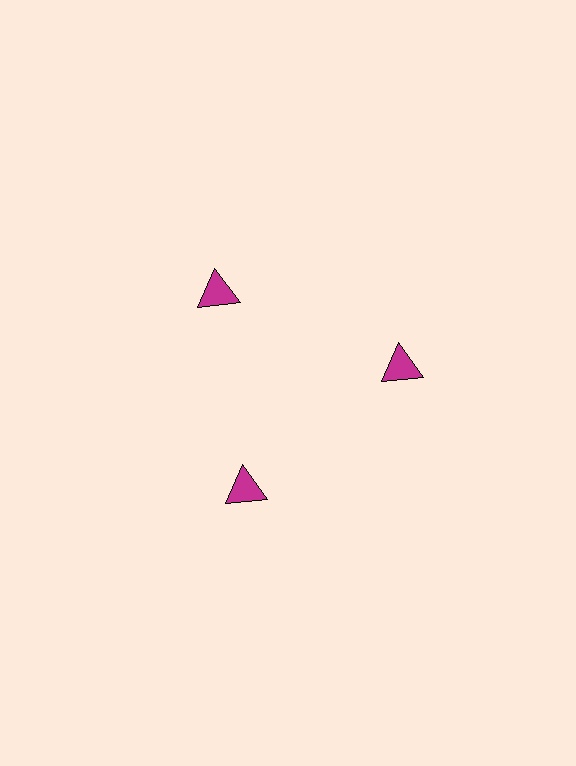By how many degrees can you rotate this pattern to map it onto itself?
The pattern maps onto itself every 120 degrees of rotation.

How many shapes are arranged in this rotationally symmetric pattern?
There are 3 shapes, arranged in 3 groups of 1.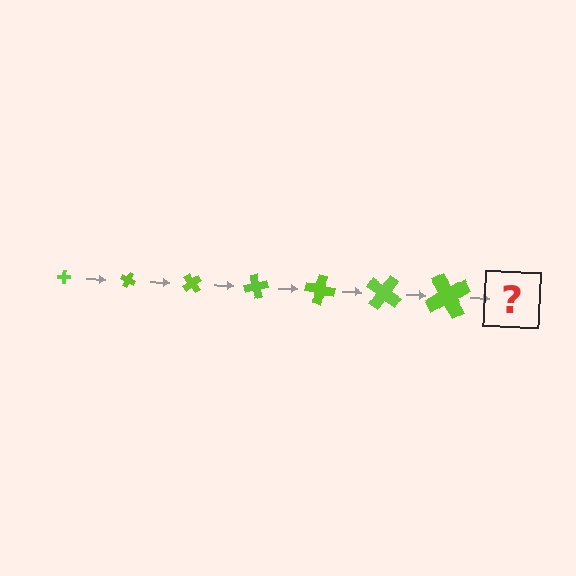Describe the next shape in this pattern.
It should be a cross, larger than the previous one and rotated 175 degrees from the start.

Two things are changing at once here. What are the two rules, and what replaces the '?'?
The two rules are that the cross grows larger each step and it rotates 25 degrees each step. The '?' should be a cross, larger than the previous one and rotated 175 degrees from the start.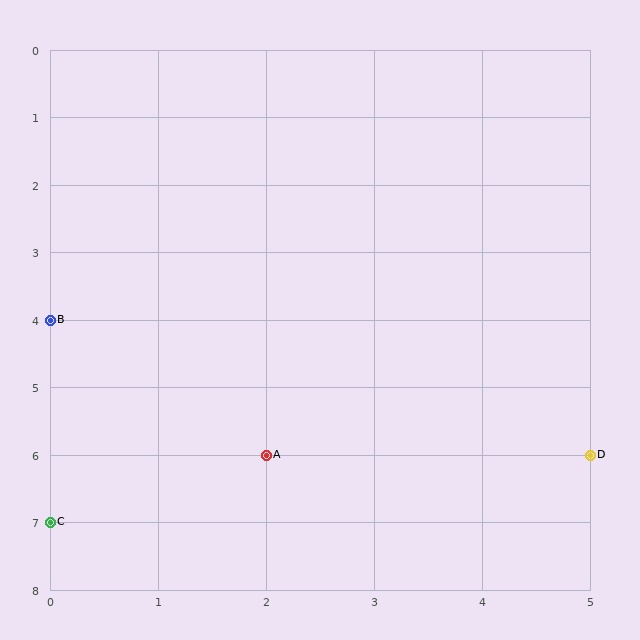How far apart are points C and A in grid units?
Points C and A are 2 columns and 1 row apart (about 2.2 grid units diagonally).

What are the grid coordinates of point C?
Point C is at grid coordinates (0, 7).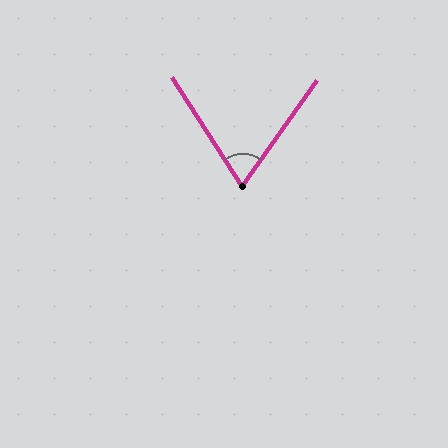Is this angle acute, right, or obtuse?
It is acute.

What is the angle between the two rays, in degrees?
Approximately 68 degrees.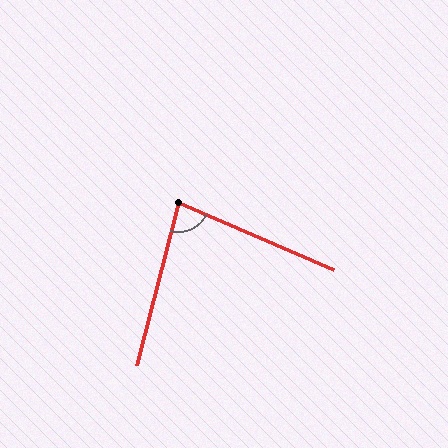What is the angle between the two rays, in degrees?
Approximately 81 degrees.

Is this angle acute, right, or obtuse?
It is acute.